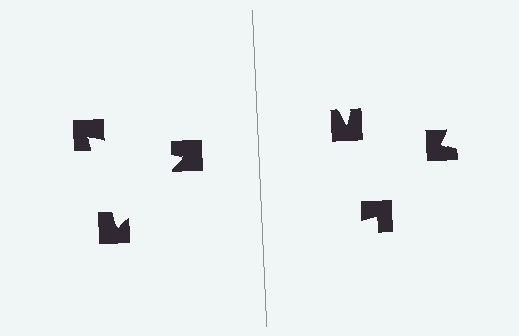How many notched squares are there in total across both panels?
6 — 3 on each side.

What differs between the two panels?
The notched squares are positioned identically on both sides; only the wedge orientations differ. On the left they align to a triangle; on the right they are misaligned.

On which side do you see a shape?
An illusory triangle appears on the left side. On the right side the wedge cuts are rotated, so no coherent shape forms.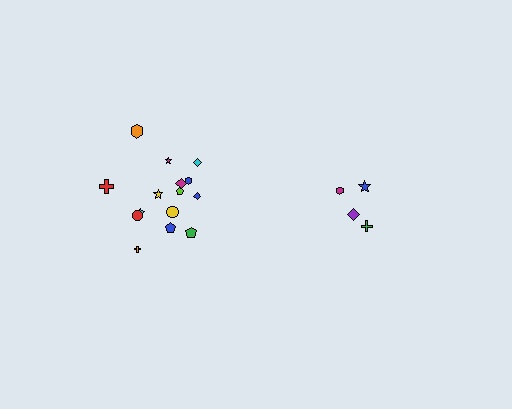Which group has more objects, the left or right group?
The left group.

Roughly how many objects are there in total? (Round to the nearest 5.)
Roughly 20 objects in total.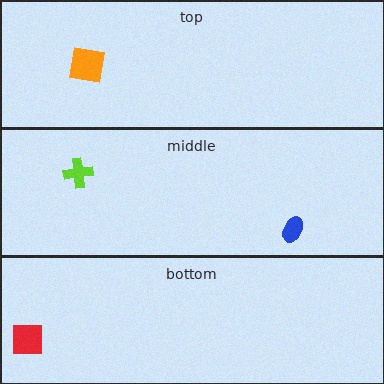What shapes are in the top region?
The orange square.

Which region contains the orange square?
The top region.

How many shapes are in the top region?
1.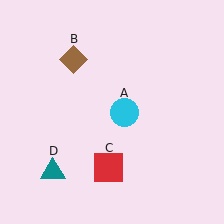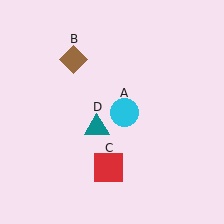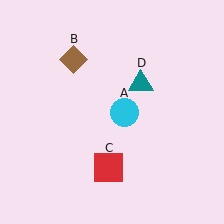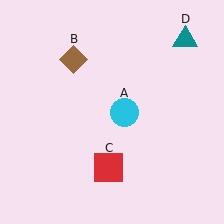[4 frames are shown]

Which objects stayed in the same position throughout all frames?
Cyan circle (object A) and brown diamond (object B) and red square (object C) remained stationary.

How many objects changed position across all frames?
1 object changed position: teal triangle (object D).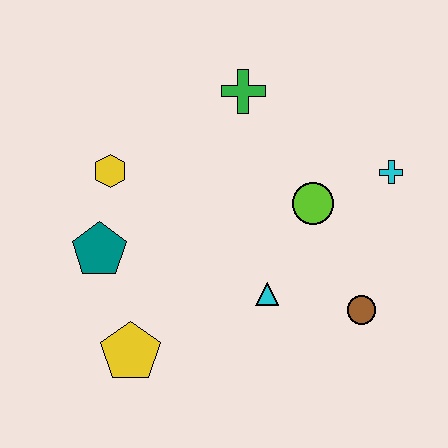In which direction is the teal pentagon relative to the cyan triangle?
The teal pentagon is to the left of the cyan triangle.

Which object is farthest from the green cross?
The yellow pentagon is farthest from the green cross.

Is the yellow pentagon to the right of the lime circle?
No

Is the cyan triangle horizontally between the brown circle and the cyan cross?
No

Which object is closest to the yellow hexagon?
The teal pentagon is closest to the yellow hexagon.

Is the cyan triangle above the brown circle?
Yes